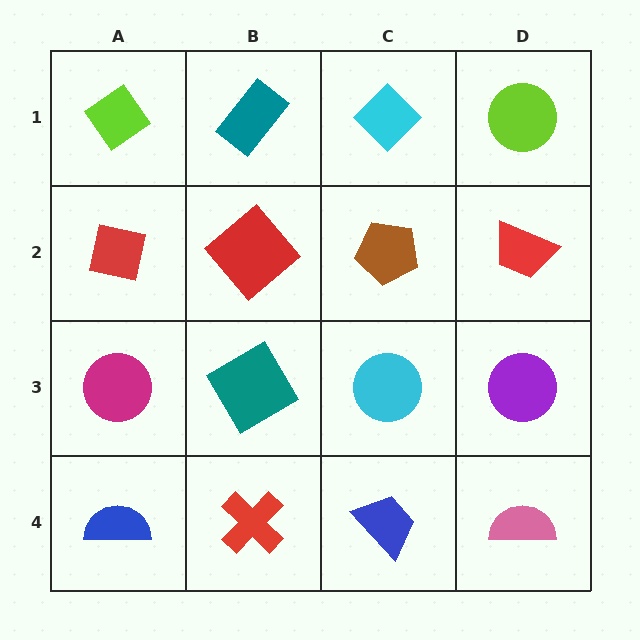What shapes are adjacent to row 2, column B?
A teal rectangle (row 1, column B), a teal diamond (row 3, column B), a red square (row 2, column A), a brown pentagon (row 2, column C).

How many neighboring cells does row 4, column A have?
2.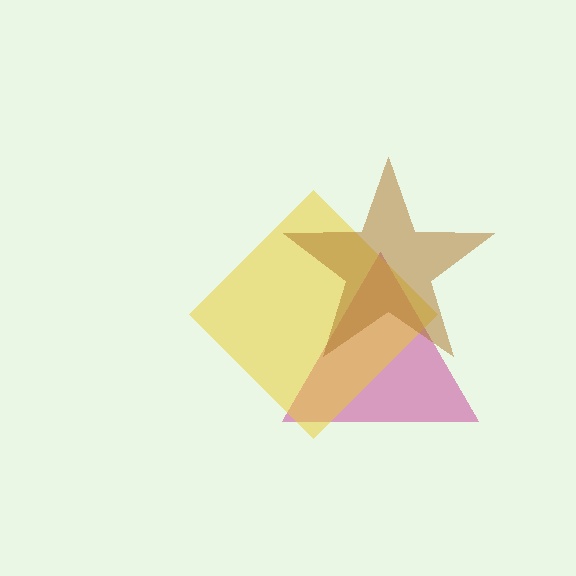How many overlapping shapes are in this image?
There are 3 overlapping shapes in the image.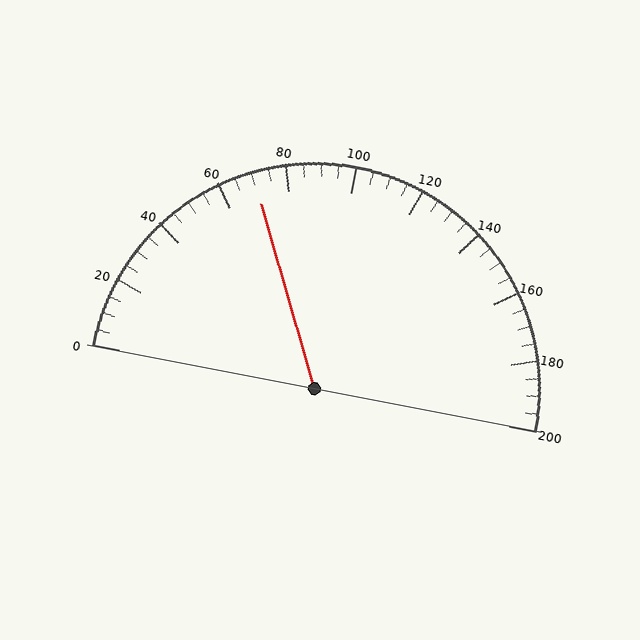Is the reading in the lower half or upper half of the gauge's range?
The reading is in the lower half of the range (0 to 200).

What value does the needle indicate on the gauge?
The needle indicates approximately 70.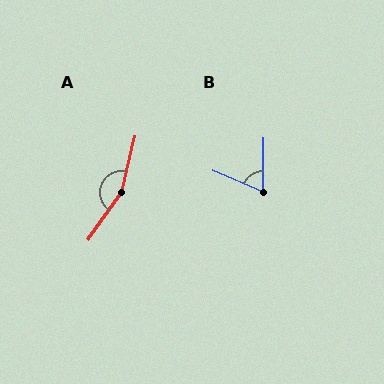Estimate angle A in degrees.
Approximately 158 degrees.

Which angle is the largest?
A, at approximately 158 degrees.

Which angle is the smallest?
B, at approximately 67 degrees.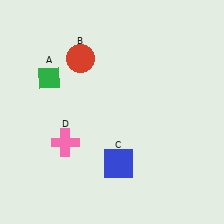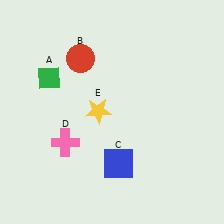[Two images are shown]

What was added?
A yellow star (E) was added in Image 2.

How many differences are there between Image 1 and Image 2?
There is 1 difference between the two images.